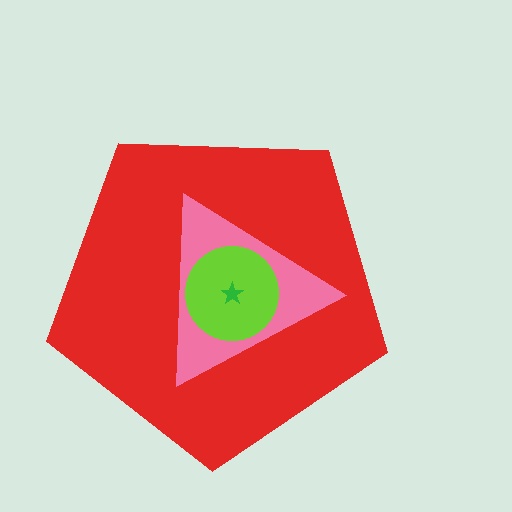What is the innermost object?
The green star.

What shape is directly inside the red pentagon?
The pink triangle.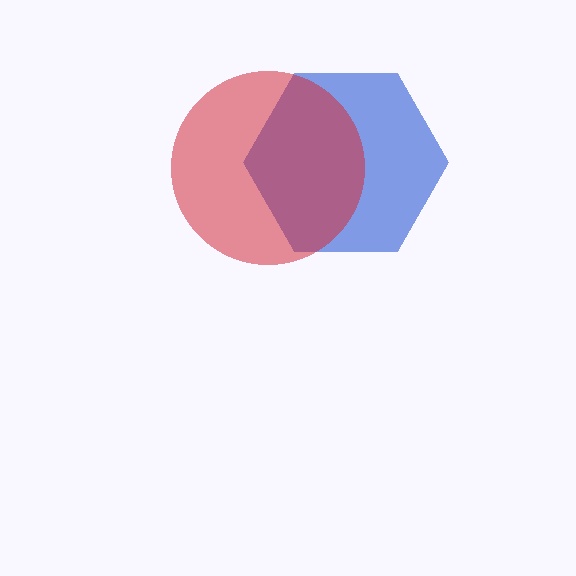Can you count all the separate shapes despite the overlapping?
Yes, there are 2 separate shapes.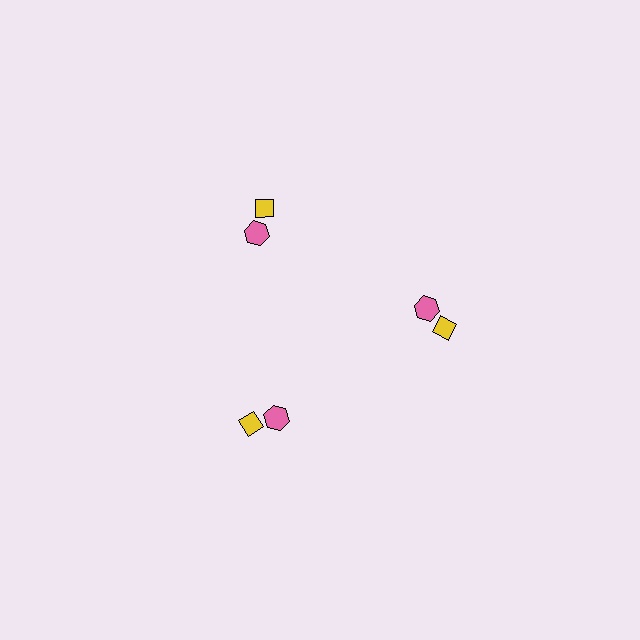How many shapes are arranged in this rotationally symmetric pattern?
There are 6 shapes, arranged in 3 groups of 2.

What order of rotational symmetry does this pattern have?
This pattern has 3-fold rotational symmetry.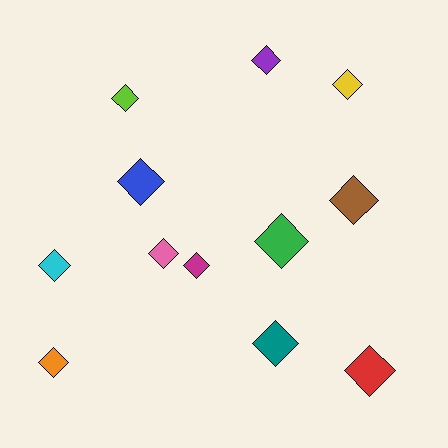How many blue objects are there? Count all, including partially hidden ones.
There is 1 blue object.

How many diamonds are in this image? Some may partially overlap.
There are 12 diamonds.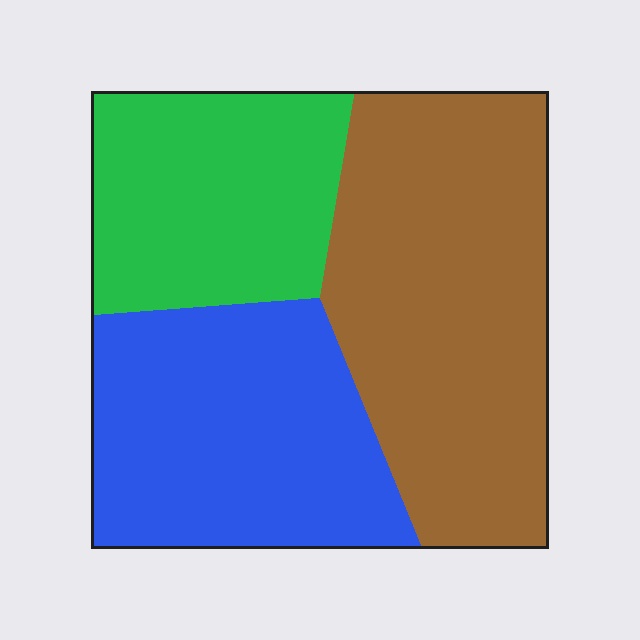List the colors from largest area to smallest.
From largest to smallest: brown, blue, green.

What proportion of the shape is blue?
Blue covers around 35% of the shape.